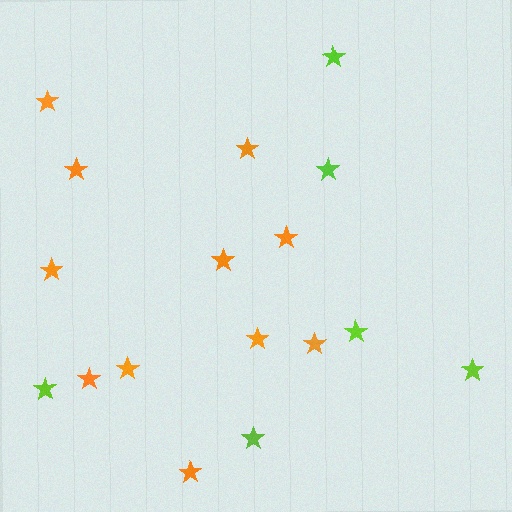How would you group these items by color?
There are 2 groups: one group of orange stars (11) and one group of lime stars (6).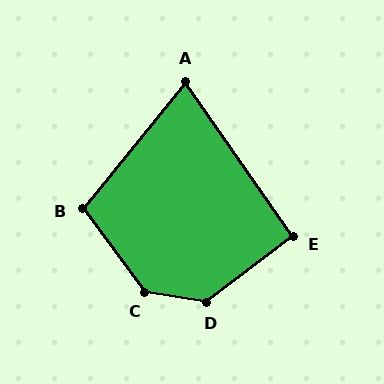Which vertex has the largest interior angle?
C, at approximately 135 degrees.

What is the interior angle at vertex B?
Approximately 104 degrees (obtuse).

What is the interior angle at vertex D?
Approximately 134 degrees (obtuse).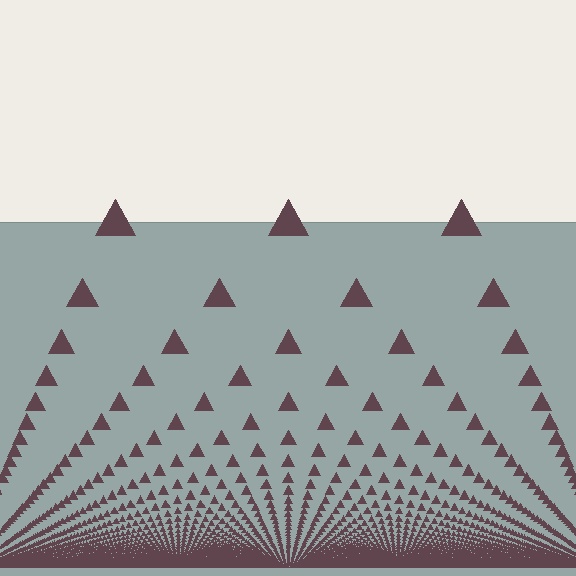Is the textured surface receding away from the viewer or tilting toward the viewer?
The surface appears to tilt toward the viewer. Texture elements get larger and sparser toward the top.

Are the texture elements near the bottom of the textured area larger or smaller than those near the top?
Smaller. The gradient is inverted — elements near the bottom are smaller and denser.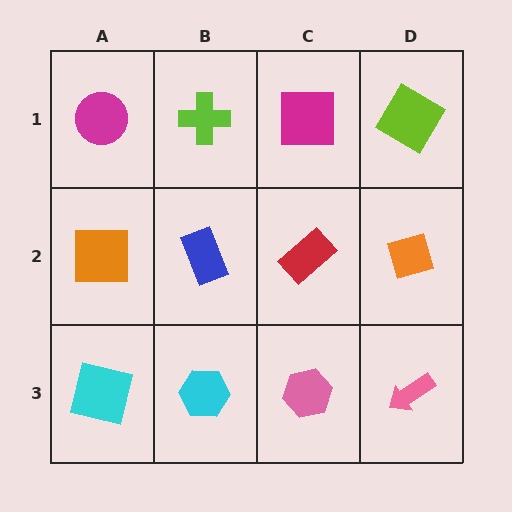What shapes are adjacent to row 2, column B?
A lime cross (row 1, column B), a cyan hexagon (row 3, column B), an orange square (row 2, column A), a red rectangle (row 2, column C).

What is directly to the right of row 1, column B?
A magenta square.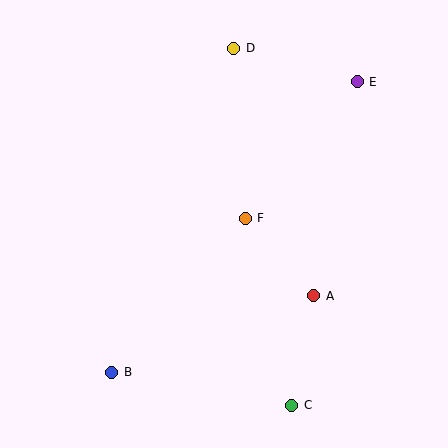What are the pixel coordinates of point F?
Point F is at (245, 218).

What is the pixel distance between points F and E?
The distance between F and E is 176 pixels.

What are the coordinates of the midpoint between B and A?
The midpoint between B and A is at (213, 334).